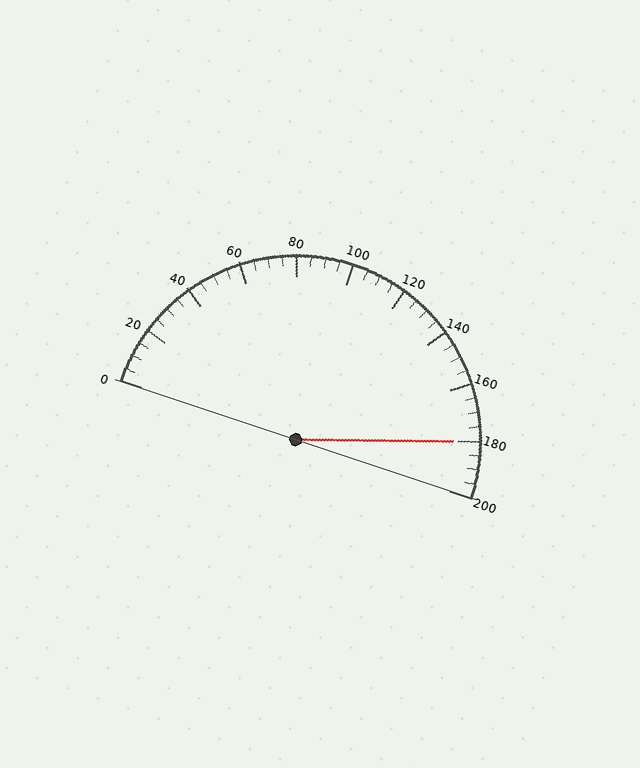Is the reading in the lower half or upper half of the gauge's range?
The reading is in the upper half of the range (0 to 200).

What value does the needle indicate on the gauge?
The needle indicates approximately 180.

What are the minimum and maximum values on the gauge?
The gauge ranges from 0 to 200.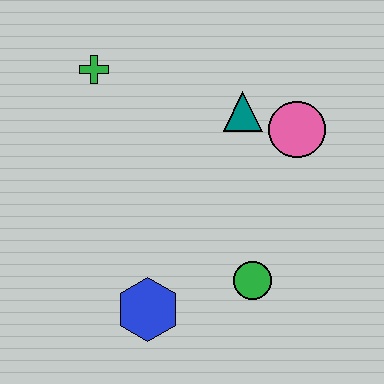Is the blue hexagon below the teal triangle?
Yes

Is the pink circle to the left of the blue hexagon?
No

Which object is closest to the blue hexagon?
The green circle is closest to the blue hexagon.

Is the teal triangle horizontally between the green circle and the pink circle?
No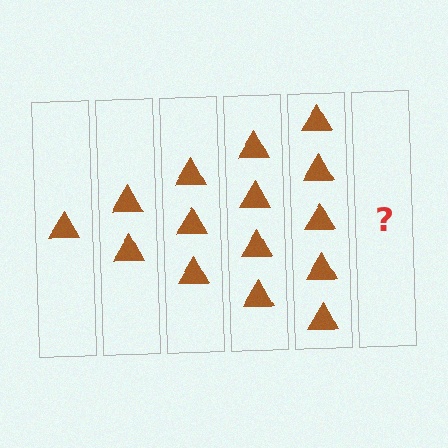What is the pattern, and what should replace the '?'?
The pattern is that each step adds one more triangle. The '?' should be 6 triangles.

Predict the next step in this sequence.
The next step is 6 triangles.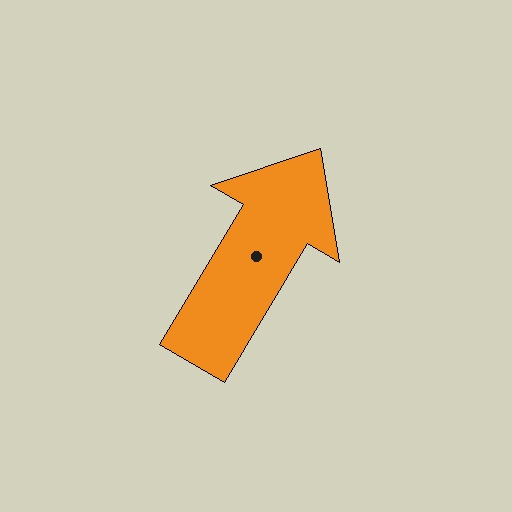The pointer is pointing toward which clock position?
Roughly 1 o'clock.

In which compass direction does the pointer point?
Northeast.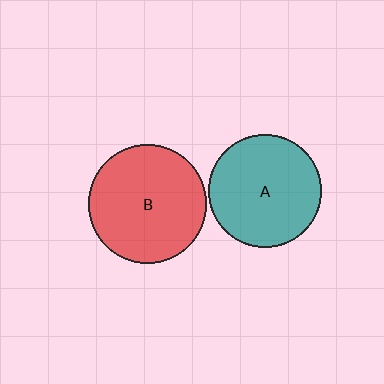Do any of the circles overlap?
No, none of the circles overlap.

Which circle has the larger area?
Circle B (red).